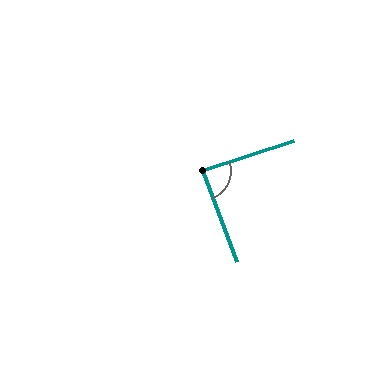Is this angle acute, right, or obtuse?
It is approximately a right angle.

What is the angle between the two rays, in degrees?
Approximately 88 degrees.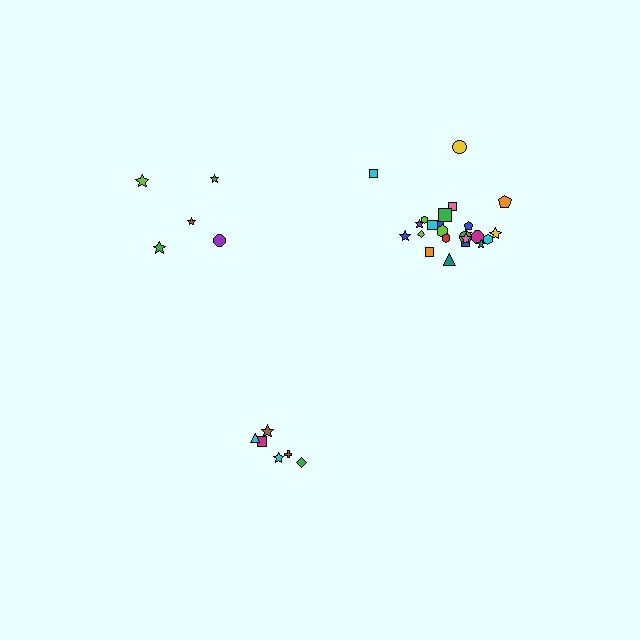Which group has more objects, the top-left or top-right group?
The top-right group.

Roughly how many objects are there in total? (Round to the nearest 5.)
Roughly 35 objects in total.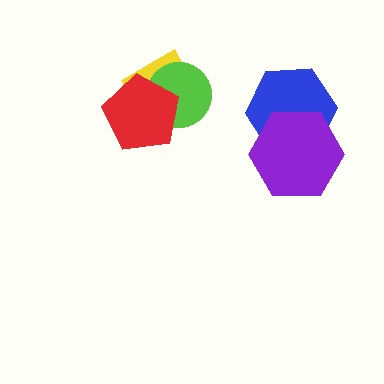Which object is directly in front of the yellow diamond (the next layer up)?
The lime circle is directly in front of the yellow diamond.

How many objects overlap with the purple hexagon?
1 object overlaps with the purple hexagon.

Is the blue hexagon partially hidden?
Yes, it is partially covered by another shape.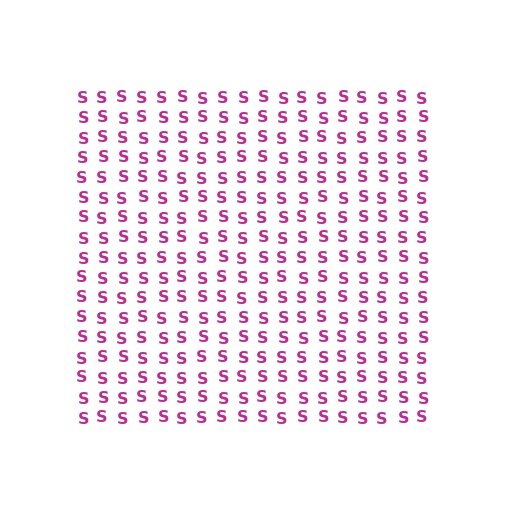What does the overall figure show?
The overall figure shows a square.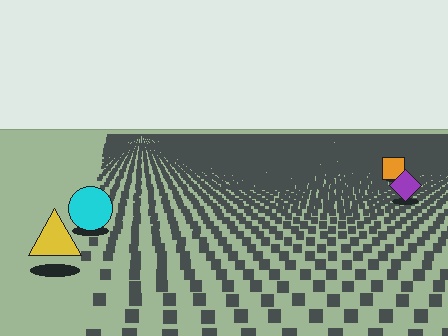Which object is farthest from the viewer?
The orange square is farthest from the viewer. It appears smaller and the ground texture around it is denser.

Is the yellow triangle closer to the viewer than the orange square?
Yes. The yellow triangle is closer — you can tell from the texture gradient: the ground texture is coarser near it.